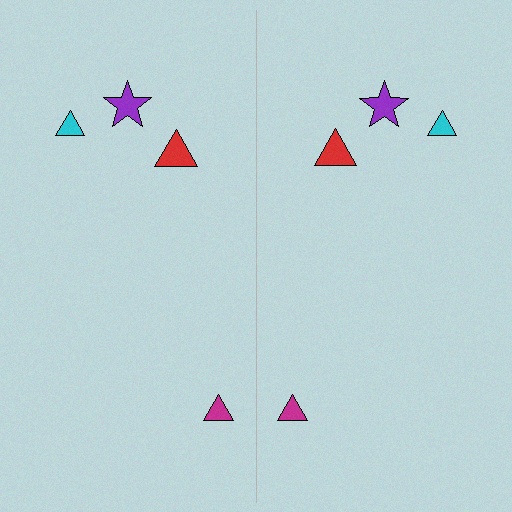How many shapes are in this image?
There are 8 shapes in this image.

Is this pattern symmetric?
Yes, this pattern has bilateral (reflection) symmetry.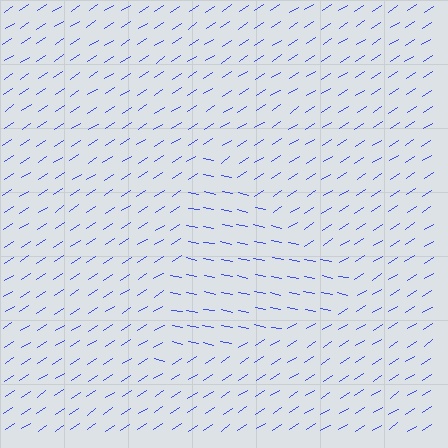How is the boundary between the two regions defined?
The boundary is defined purely by a change in line orientation (approximately 45 degrees difference). All lines are the same color and thickness.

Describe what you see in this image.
The image is filled with small blue line segments. A triangle region in the image has lines oriented differently from the surrounding lines, creating a visible texture boundary.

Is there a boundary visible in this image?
Yes, there is a texture boundary formed by a change in line orientation.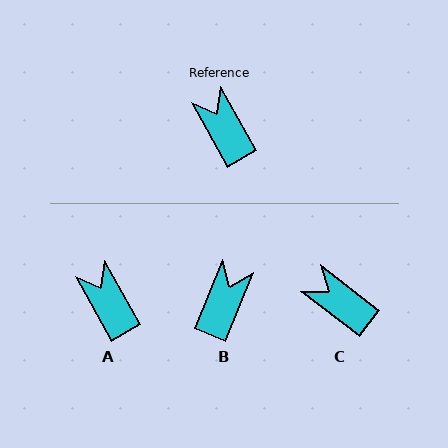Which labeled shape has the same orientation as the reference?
A.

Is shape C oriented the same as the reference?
No, it is off by about 23 degrees.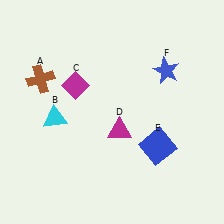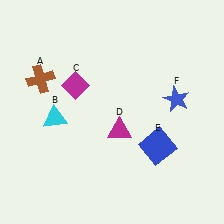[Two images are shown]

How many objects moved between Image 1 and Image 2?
1 object moved between the two images.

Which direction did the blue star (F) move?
The blue star (F) moved down.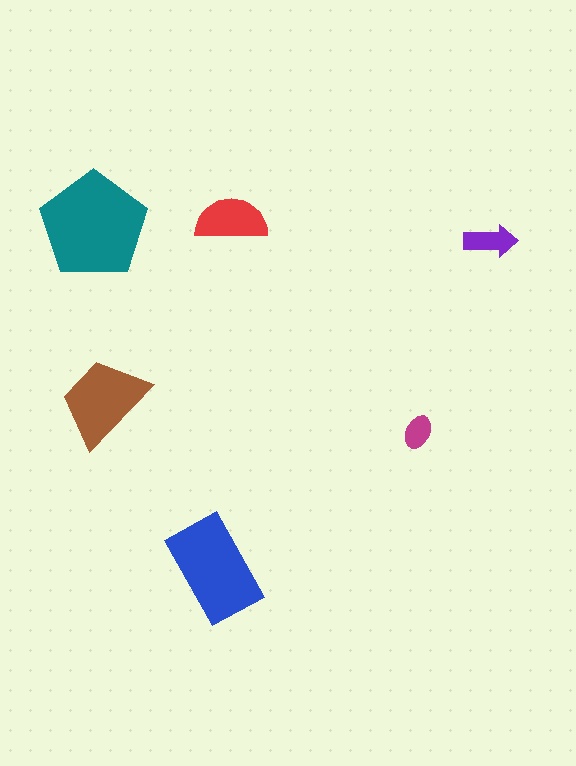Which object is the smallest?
The magenta ellipse.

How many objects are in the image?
There are 6 objects in the image.